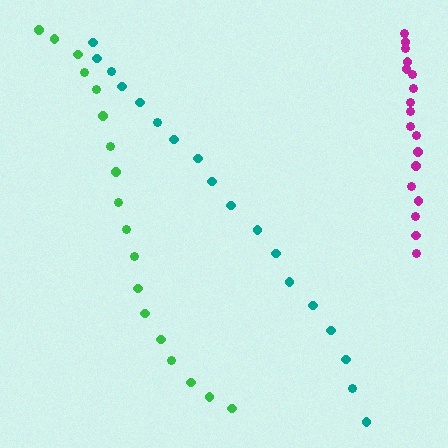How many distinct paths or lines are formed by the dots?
There are 3 distinct paths.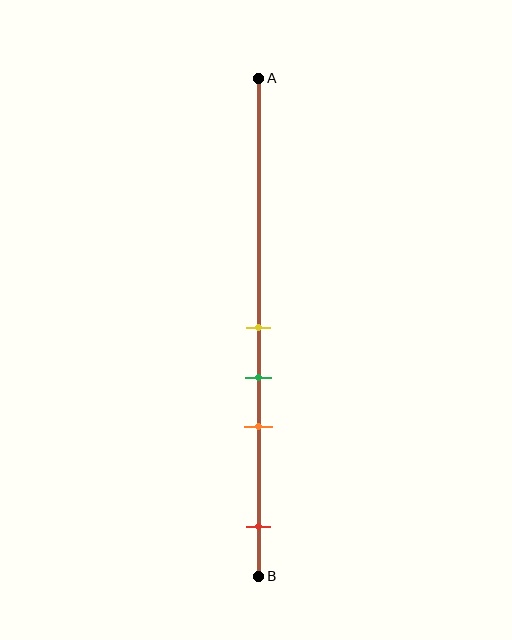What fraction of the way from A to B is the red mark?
The red mark is approximately 90% (0.9) of the way from A to B.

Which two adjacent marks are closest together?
The yellow and green marks are the closest adjacent pair.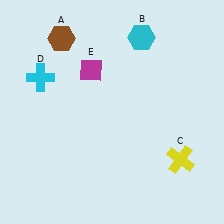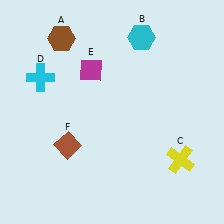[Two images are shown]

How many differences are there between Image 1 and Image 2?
There is 1 difference between the two images.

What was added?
A brown diamond (F) was added in Image 2.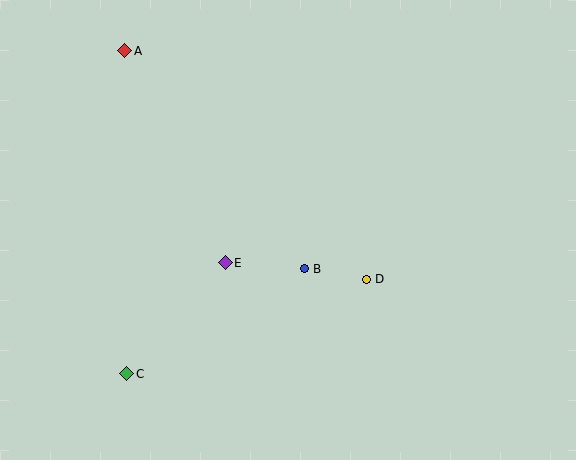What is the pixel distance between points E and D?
The distance between E and D is 142 pixels.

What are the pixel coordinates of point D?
Point D is at (366, 279).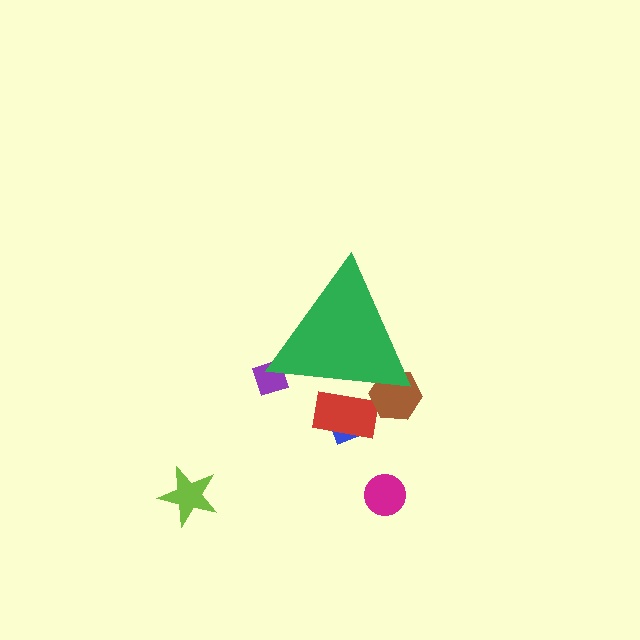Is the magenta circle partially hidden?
No, the magenta circle is fully visible.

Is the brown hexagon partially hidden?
Yes, the brown hexagon is partially hidden behind the green triangle.